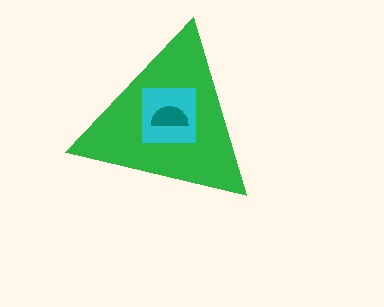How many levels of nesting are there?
3.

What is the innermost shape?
The teal semicircle.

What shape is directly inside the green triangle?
The cyan square.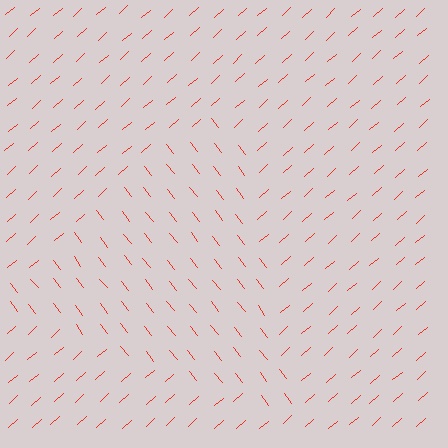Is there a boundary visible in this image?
Yes, there is a texture boundary formed by a change in line orientation.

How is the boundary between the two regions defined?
The boundary is defined purely by a change in line orientation (approximately 87 degrees difference). All lines are the same color and thickness.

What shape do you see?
I see a triangle.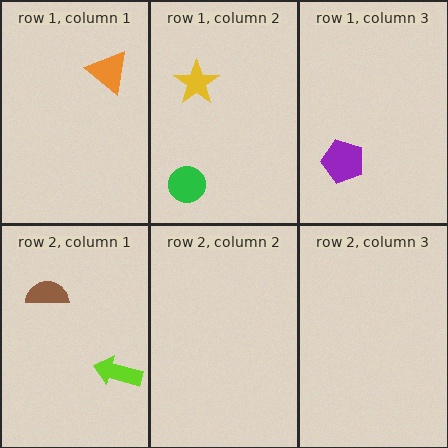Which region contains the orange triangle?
The row 1, column 1 region.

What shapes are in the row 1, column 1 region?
The orange triangle.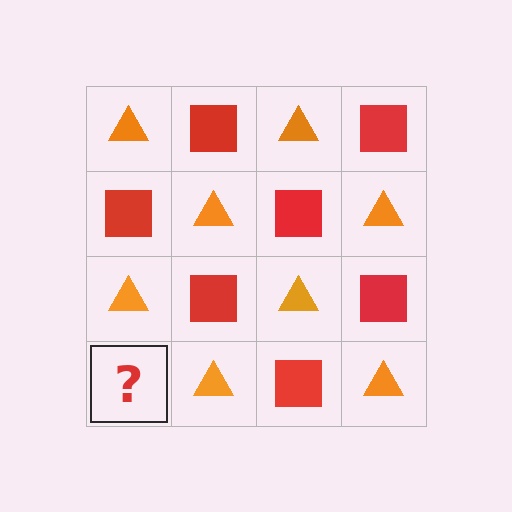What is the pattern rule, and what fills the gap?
The rule is that it alternates orange triangle and red square in a checkerboard pattern. The gap should be filled with a red square.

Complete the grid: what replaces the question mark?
The question mark should be replaced with a red square.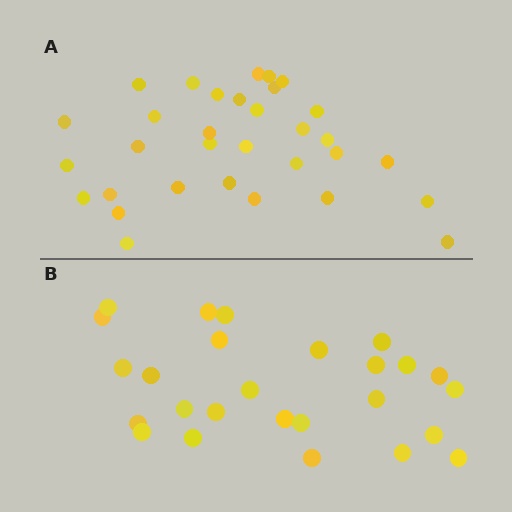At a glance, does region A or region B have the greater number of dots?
Region A (the top region) has more dots.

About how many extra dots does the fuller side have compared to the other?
Region A has about 6 more dots than region B.